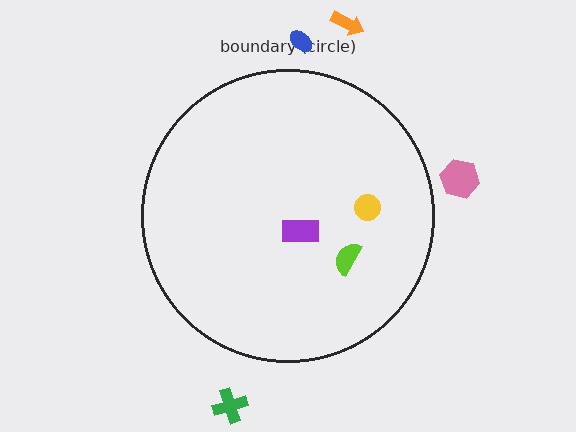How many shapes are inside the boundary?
3 inside, 4 outside.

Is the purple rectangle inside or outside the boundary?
Inside.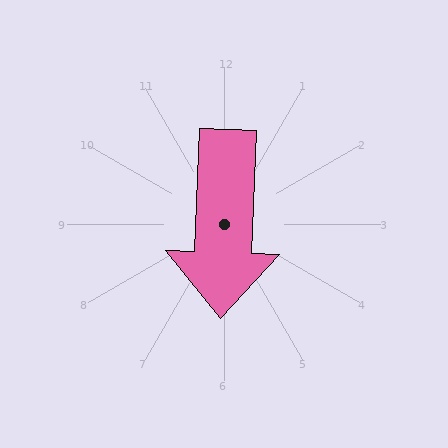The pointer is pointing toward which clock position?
Roughly 6 o'clock.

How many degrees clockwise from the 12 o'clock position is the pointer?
Approximately 182 degrees.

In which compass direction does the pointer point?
South.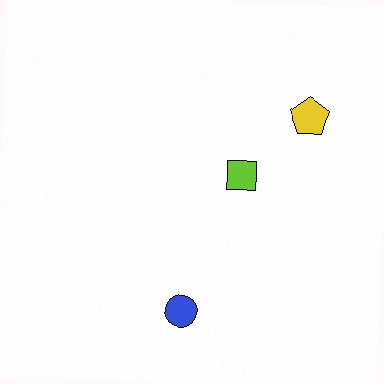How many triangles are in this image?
There are no triangles.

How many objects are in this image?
There are 3 objects.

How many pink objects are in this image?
There are no pink objects.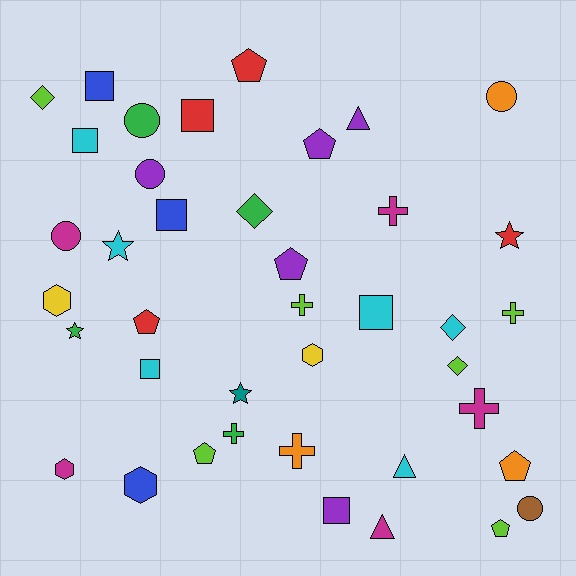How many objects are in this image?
There are 40 objects.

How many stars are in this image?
There are 4 stars.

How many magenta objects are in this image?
There are 5 magenta objects.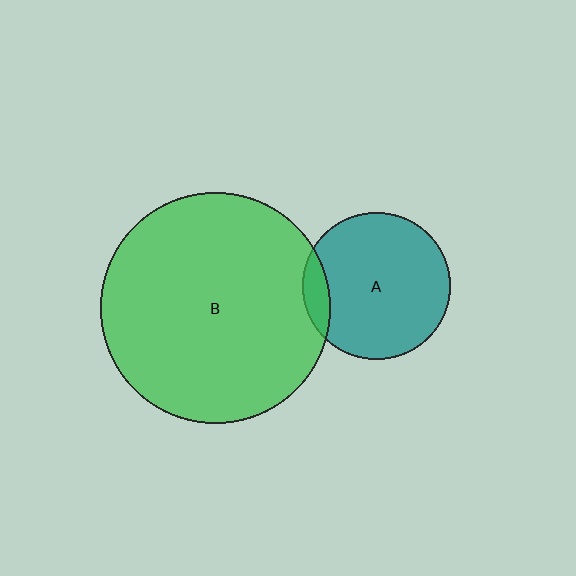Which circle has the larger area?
Circle B (green).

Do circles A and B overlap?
Yes.